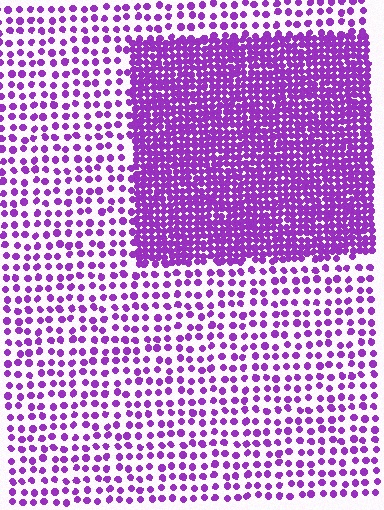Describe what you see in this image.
The image contains small purple elements arranged at two different densities. A rectangle-shaped region is visible where the elements are more densely packed than the surrounding area.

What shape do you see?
I see a rectangle.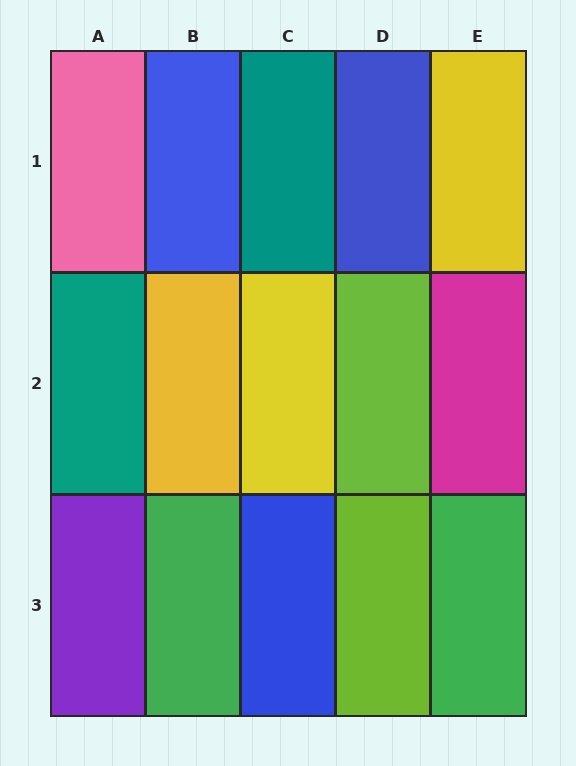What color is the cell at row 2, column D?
Lime.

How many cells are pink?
1 cell is pink.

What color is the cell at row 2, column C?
Yellow.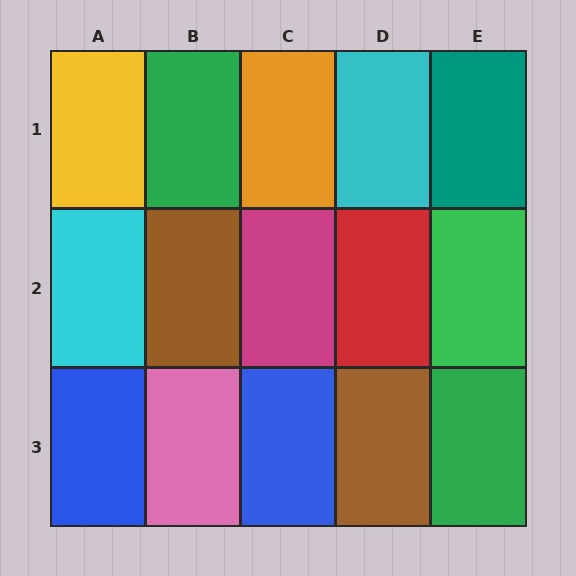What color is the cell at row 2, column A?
Cyan.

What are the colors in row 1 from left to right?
Yellow, green, orange, cyan, teal.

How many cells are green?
3 cells are green.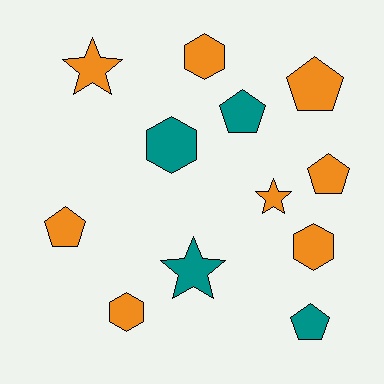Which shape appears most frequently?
Pentagon, with 5 objects.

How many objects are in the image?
There are 12 objects.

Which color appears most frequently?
Orange, with 8 objects.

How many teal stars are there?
There is 1 teal star.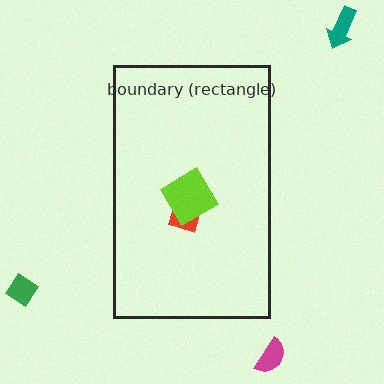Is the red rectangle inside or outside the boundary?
Inside.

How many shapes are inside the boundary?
3 inside, 3 outside.